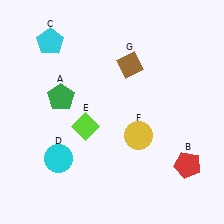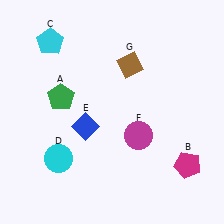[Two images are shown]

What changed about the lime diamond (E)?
In Image 1, E is lime. In Image 2, it changed to blue.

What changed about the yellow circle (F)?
In Image 1, F is yellow. In Image 2, it changed to magenta.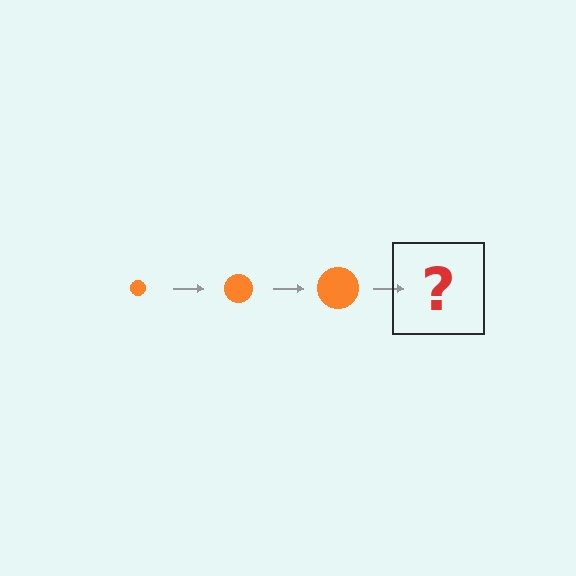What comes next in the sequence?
The next element should be an orange circle, larger than the previous one.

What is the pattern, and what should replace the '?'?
The pattern is that the circle gets progressively larger each step. The '?' should be an orange circle, larger than the previous one.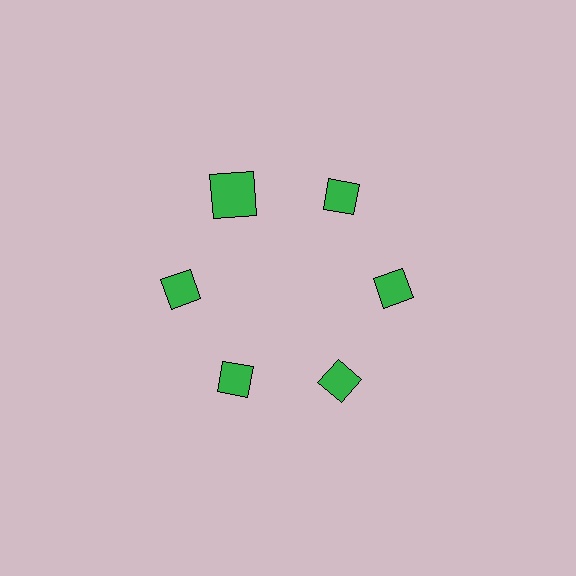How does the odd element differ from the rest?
It has a different shape: square instead of diamond.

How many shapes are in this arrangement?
There are 6 shapes arranged in a ring pattern.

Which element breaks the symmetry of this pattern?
The green square at roughly the 11 o'clock position breaks the symmetry. All other shapes are green diamonds.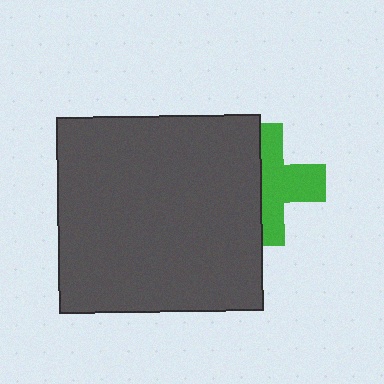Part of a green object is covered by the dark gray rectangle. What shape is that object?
It is a cross.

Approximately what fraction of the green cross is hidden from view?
Roughly 45% of the green cross is hidden behind the dark gray rectangle.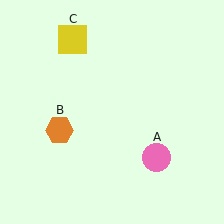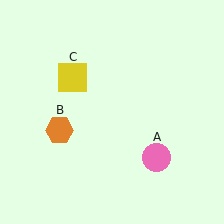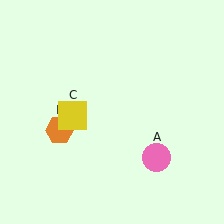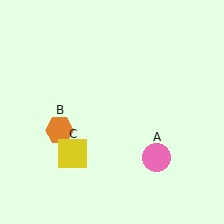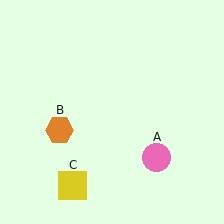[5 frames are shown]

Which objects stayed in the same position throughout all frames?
Pink circle (object A) and orange hexagon (object B) remained stationary.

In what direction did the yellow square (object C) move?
The yellow square (object C) moved down.